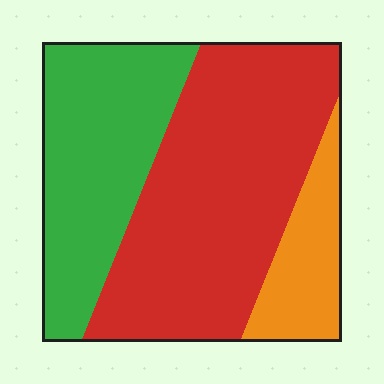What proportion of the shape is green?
Green covers 33% of the shape.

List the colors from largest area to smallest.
From largest to smallest: red, green, orange.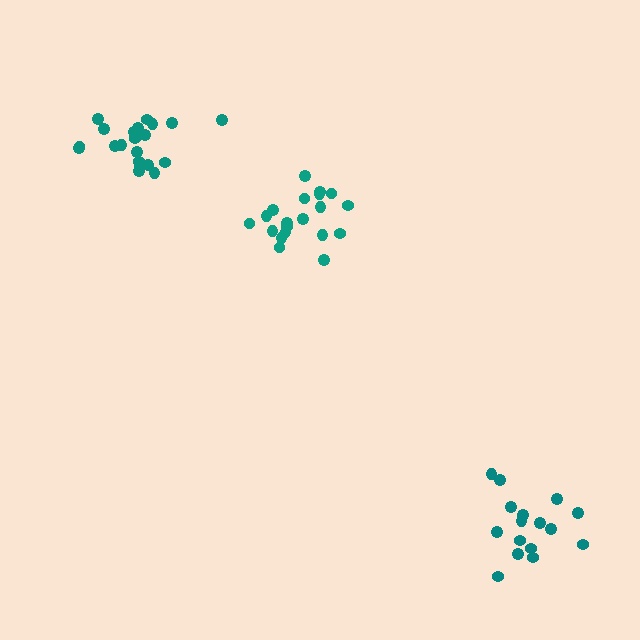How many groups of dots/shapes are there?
There are 3 groups.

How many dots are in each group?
Group 1: 20 dots, Group 2: 21 dots, Group 3: 16 dots (57 total).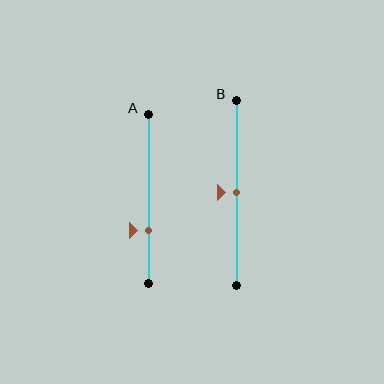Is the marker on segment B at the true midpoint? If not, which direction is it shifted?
Yes, the marker on segment B is at the true midpoint.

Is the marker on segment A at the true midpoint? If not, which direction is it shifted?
No, the marker on segment A is shifted downward by about 19% of the segment length.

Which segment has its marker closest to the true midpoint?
Segment B has its marker closest to the true midpoint.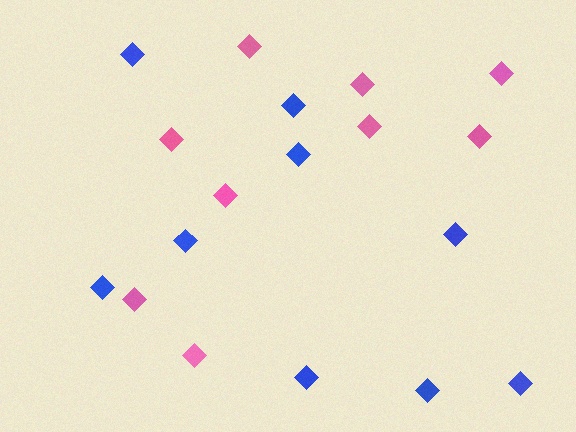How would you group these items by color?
There are 2 groups: one group of pink diamonds (9) and one group of blue diamonds (9).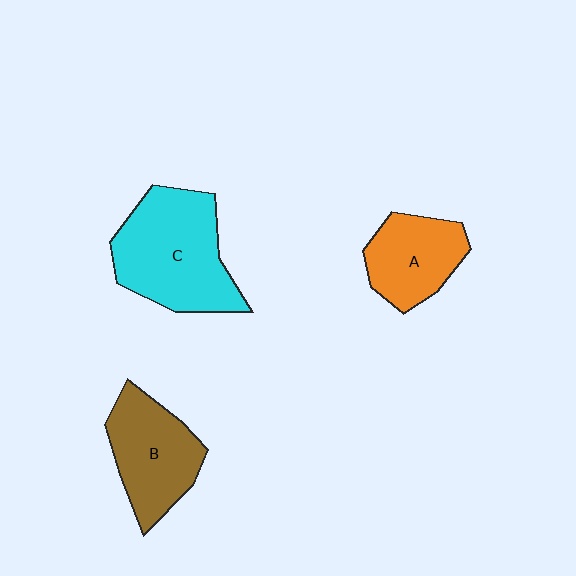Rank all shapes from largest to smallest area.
From largest to smallest: C (cyan), B (brown), A (orange).